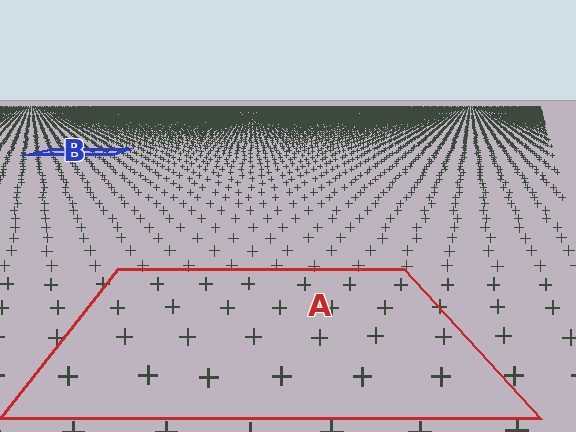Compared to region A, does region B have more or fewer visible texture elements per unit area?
Region B has more texture elements per unit area — they are packed more densely because it is farther away.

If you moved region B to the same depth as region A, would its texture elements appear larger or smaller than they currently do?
They would appear larger. At a closer depth, the same texture elements are projected at a bigger on-screen size.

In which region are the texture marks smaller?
The texture marks are smaller in region B, because it is farther away.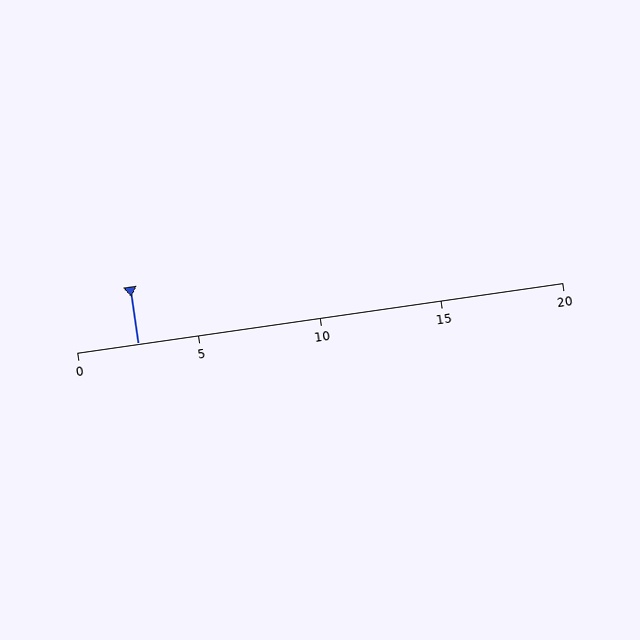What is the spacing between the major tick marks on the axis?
The major ticks are spaced 5 apart.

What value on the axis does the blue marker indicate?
The marker indicates approximately 2.5.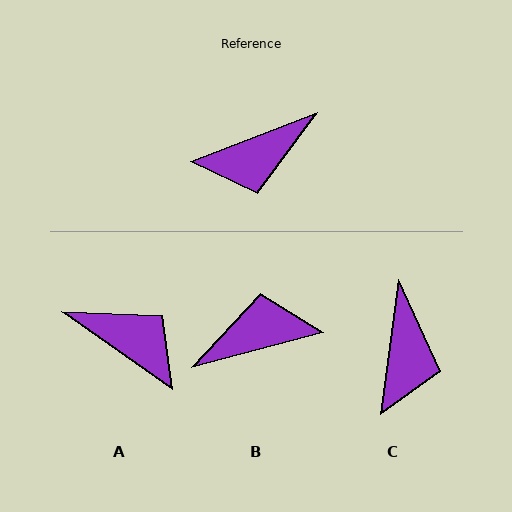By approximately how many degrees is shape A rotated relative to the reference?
Approximately 124 degrees counter-clockwise.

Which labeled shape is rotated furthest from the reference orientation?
B, about 174 degrees away.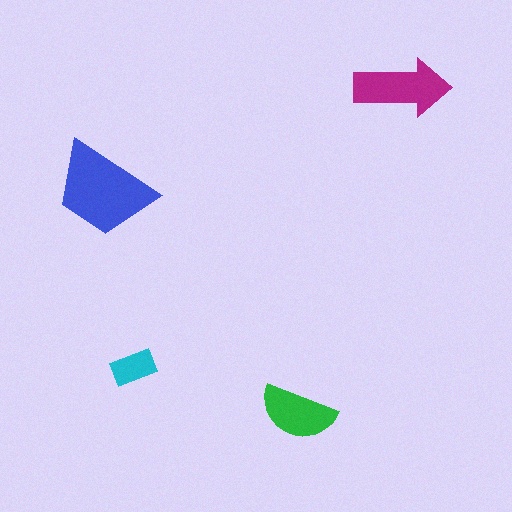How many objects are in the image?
There are 4 objects in the image.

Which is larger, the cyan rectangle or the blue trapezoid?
The blue trapezoid.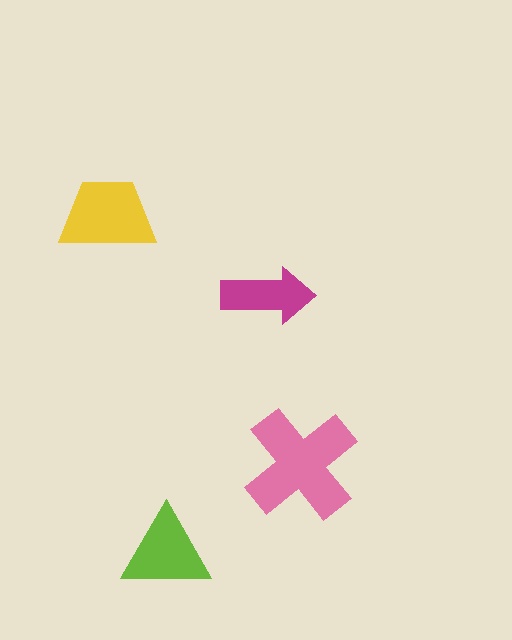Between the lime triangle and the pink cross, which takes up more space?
The pink cross.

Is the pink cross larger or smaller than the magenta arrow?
Larger.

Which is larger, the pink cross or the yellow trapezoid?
The pink cross.